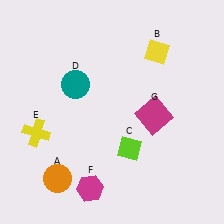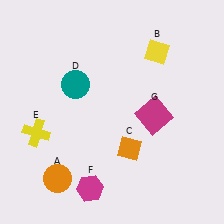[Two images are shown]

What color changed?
The diamond (C) changed from lime in Image 1 to orange in Image 2.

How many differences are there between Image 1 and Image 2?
There is 1 difference between the two images.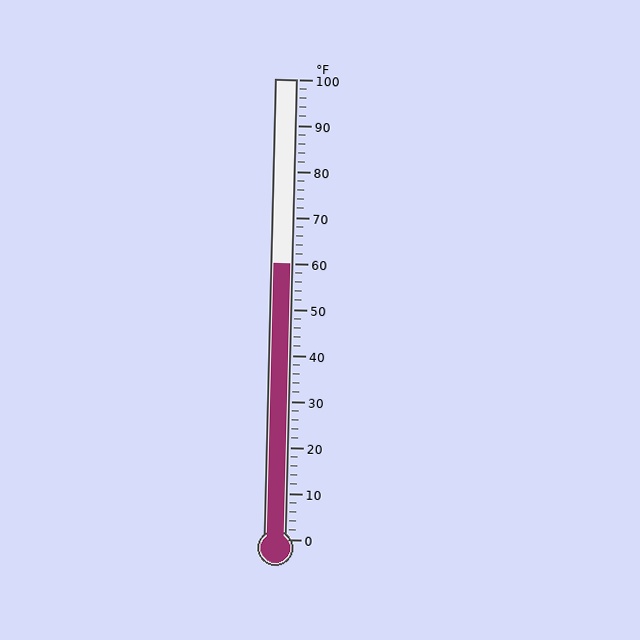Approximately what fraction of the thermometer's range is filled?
The thermometer is filled to approximately 60% of its range.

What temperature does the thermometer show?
The thermometer shows approximately 60°F.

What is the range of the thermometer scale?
The thermometer scale ranges from 0°F to 100°F.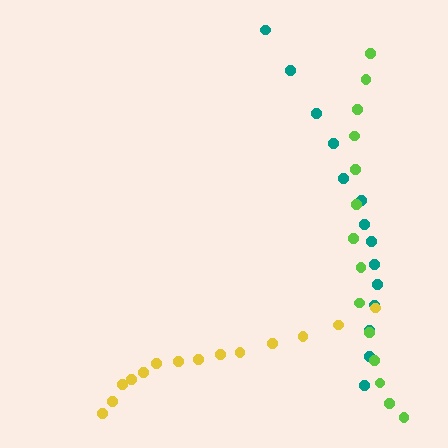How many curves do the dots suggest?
There are 3 distinct paths.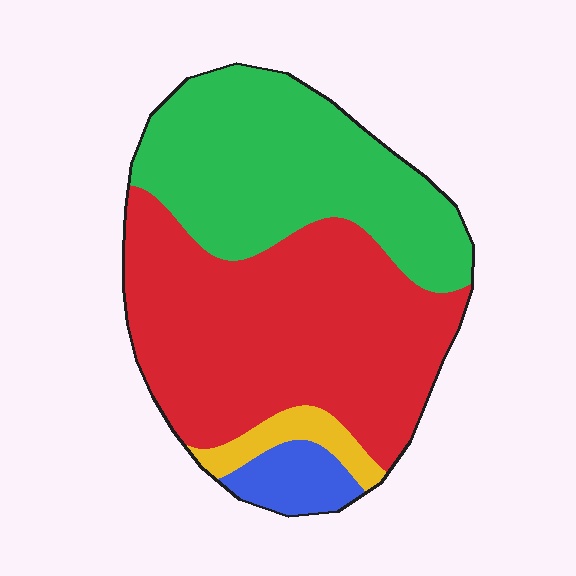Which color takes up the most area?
Red, at roughly 50%.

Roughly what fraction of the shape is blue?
Blue covers roughly 5% of the shape.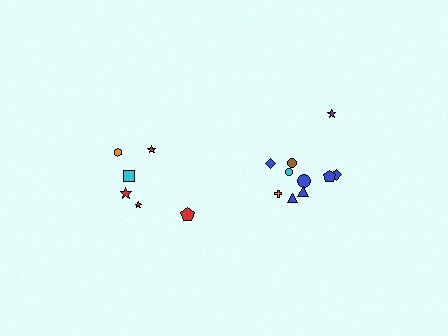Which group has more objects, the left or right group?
The right group.